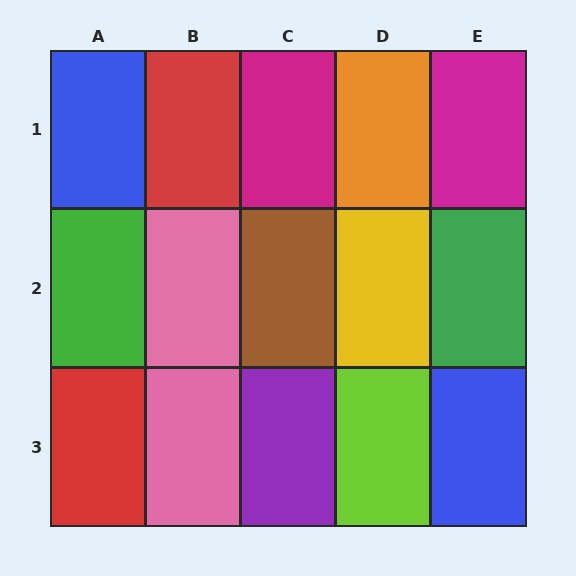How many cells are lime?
1 cell is lime.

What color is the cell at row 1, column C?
Magenta.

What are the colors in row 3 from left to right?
Red, pink, purple, lime, blue.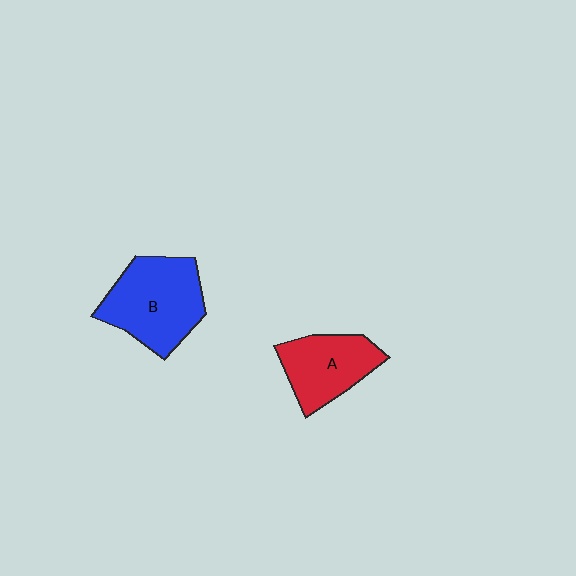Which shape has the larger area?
Shape B (blue).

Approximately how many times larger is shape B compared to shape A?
Approximately 1.3 times.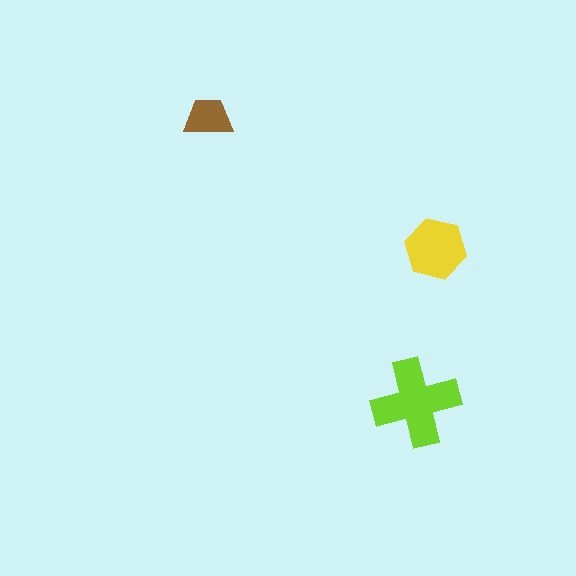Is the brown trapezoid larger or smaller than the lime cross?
Smaller.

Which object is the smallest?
The brown trapezoid.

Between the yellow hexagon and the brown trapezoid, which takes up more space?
The yellow hexagon.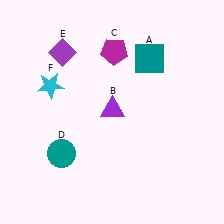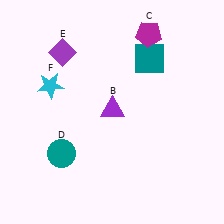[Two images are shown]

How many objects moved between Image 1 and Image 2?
1 object moved between the two images.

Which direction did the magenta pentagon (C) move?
The magenta pentagon (C) moved right.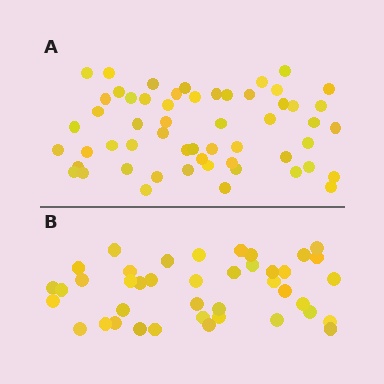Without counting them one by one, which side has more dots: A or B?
Region A (the top region) has more dots.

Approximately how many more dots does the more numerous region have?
Region A has approximately 15 more dots than region B.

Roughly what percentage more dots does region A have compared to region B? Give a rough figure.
About 35% more.